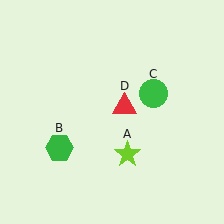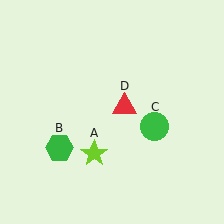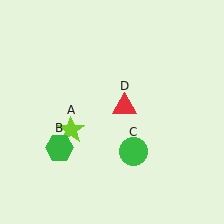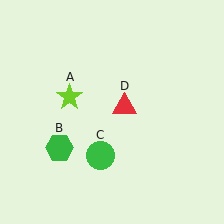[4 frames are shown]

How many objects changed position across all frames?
2 objects changed position: lime star (object A), green circle (object C).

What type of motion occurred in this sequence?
The lime star (object A), green circle (object C) rotated clockwise around the center of the scene.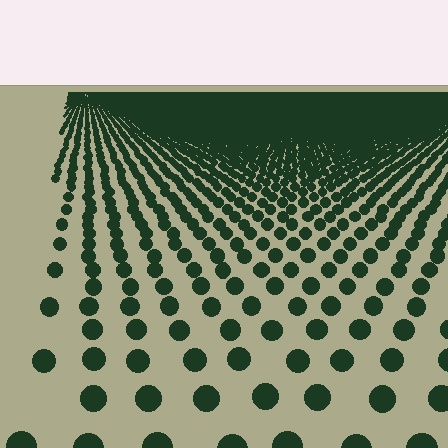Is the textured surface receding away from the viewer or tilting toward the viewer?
The surface is receding away from the viewer. Texture elements get smaller and denser toward the top.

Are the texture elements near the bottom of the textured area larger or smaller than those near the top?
Larger. Near the bottom, elements are closer to the viewer and appear at a bigger on-screen size.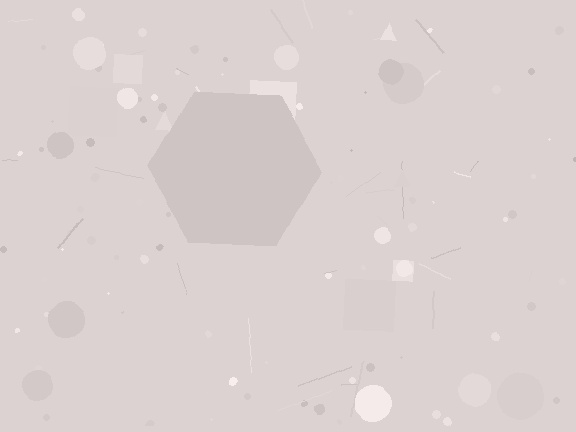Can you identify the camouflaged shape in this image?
The camouflaged shape is a hexagon.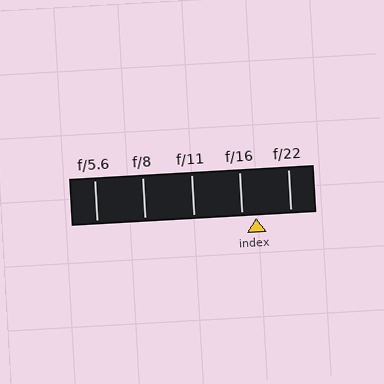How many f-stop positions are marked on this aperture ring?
There are 5 f-stop positions marked.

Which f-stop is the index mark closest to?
The index mark is closest to f/16.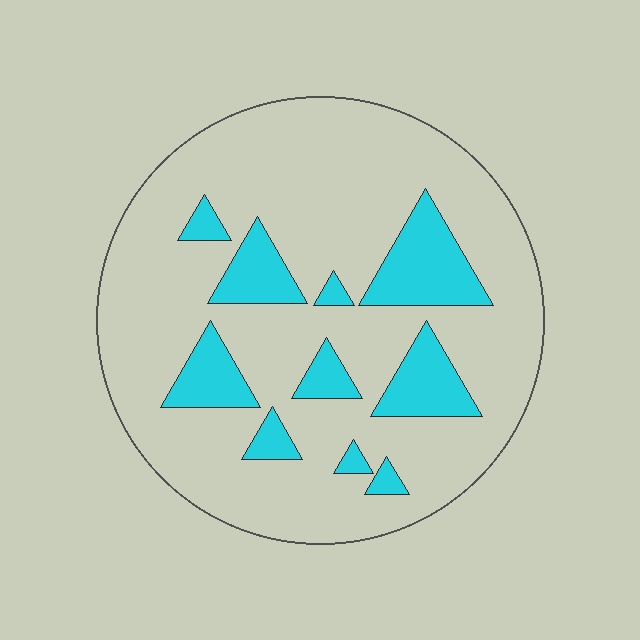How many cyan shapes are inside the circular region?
10.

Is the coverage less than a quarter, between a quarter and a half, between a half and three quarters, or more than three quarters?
Less than a quarter.